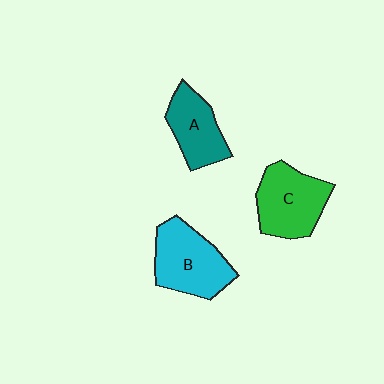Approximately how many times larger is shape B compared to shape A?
Approximately 1.3 times.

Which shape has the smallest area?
Shape A (teal).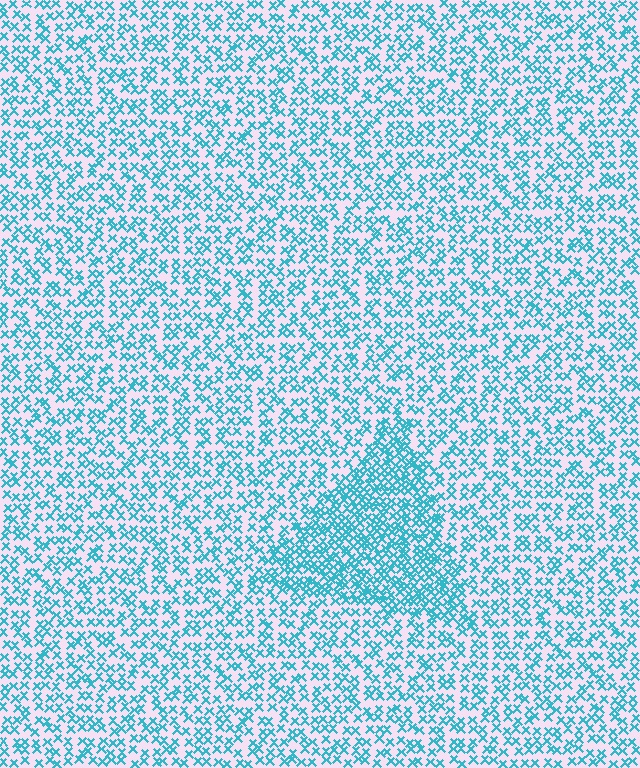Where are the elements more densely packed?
The elements are more densely packed inside the triangle boundary.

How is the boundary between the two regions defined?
The boundary is defined by a change in element density (approximately 1.9x ratio). All elements are the same color, size, and shape.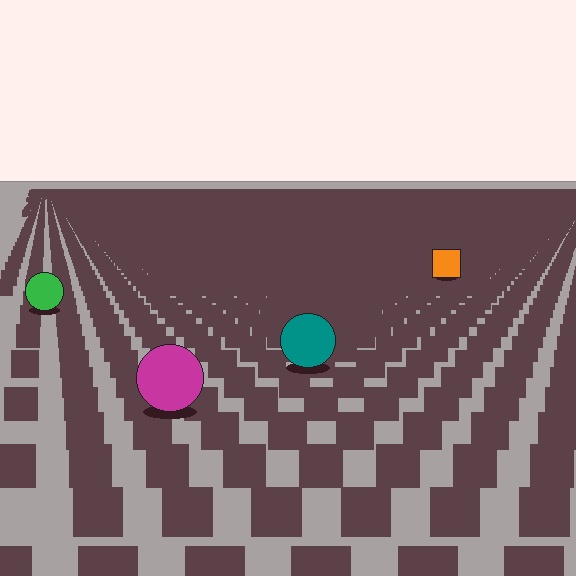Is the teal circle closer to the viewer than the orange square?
Yes. The teal circle is closer — you can tell from the texture gradient: the ground texture is coarser near it.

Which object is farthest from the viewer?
The orange square is farthest from the viewer. It appears smaller and the ground texture around it is denser.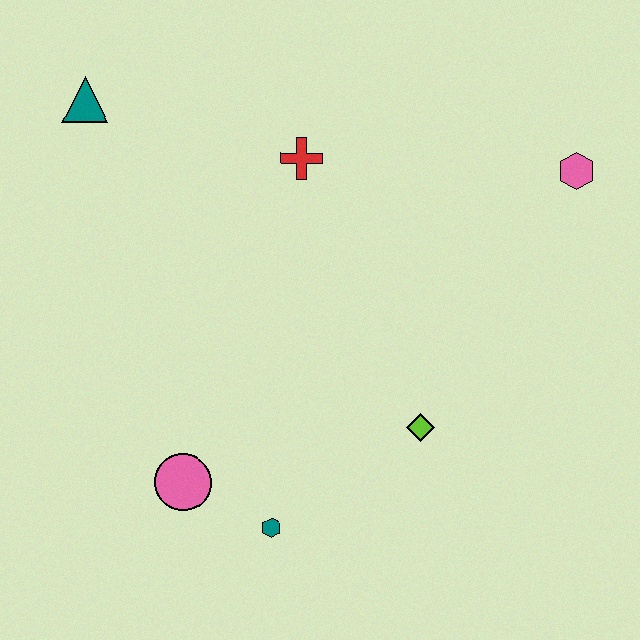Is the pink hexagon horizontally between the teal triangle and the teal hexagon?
No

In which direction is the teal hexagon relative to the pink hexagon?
The teal hexagon is below the pink hexagon.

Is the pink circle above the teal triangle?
No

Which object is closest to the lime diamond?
The teal hexagon is closest to the lime diamond.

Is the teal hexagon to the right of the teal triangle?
Yes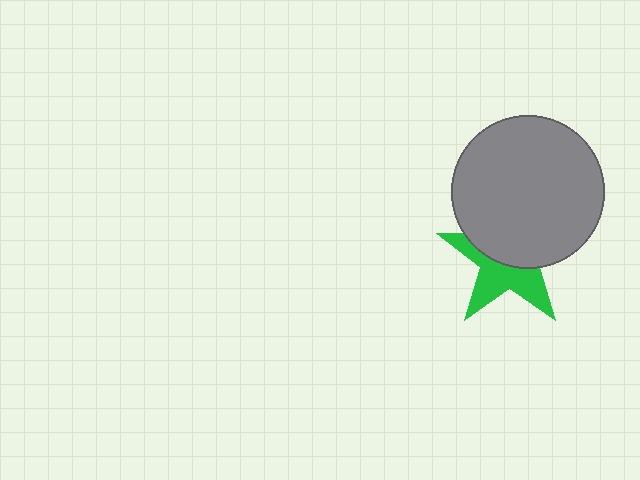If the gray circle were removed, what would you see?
You would see the complete green star.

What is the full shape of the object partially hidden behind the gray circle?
The partially hidden object is a green star.